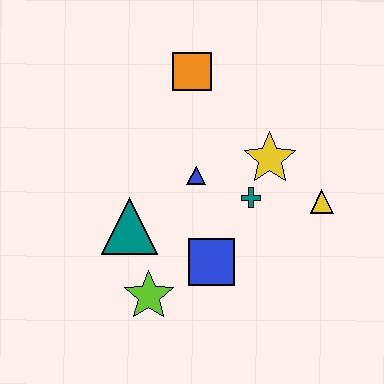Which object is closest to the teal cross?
The yellow star is closest to the teal cross.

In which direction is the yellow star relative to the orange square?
The yellow star is below the orange square.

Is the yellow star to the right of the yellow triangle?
No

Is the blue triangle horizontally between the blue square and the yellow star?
No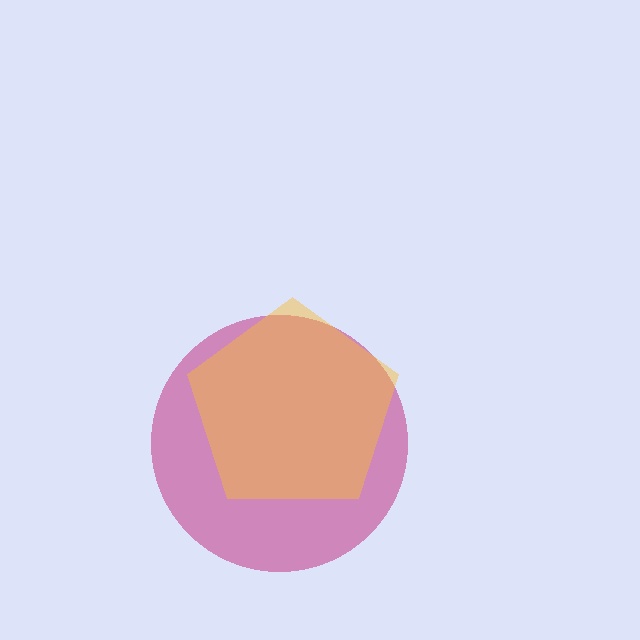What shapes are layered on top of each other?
The layered shapes are: a magenta circle, a yellow pentagon.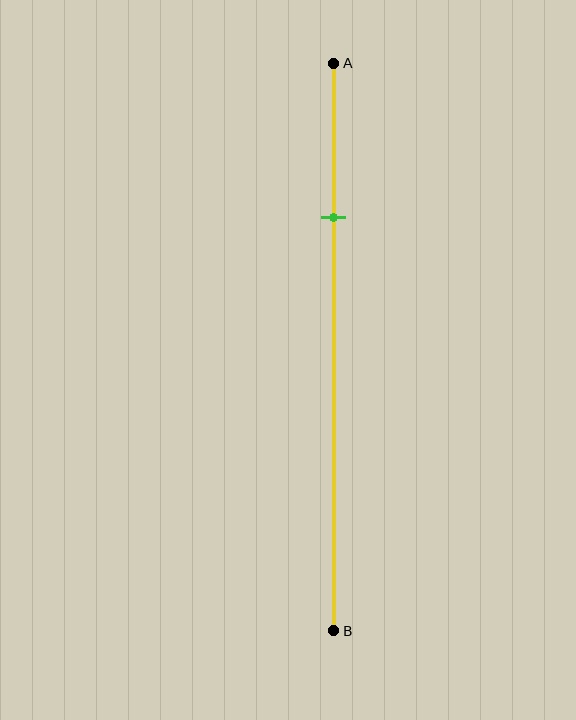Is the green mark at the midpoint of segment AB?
No, the mark is at about 25% from A, not at the 50% midpoint.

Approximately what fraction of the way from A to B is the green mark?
The green mark is approximately 25% of the way from A to B.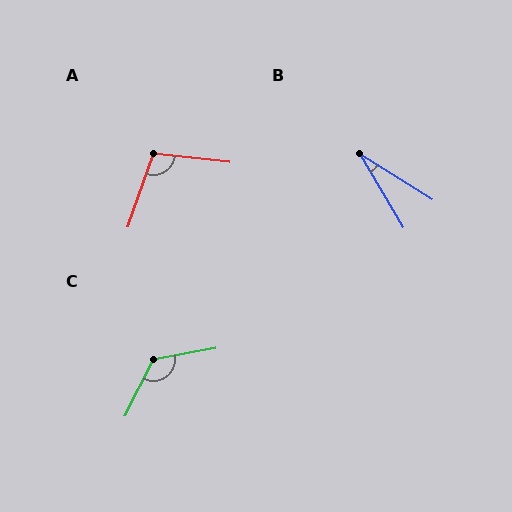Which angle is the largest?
C, at approximately 127 degrees.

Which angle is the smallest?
B, at approximately 27 degrees.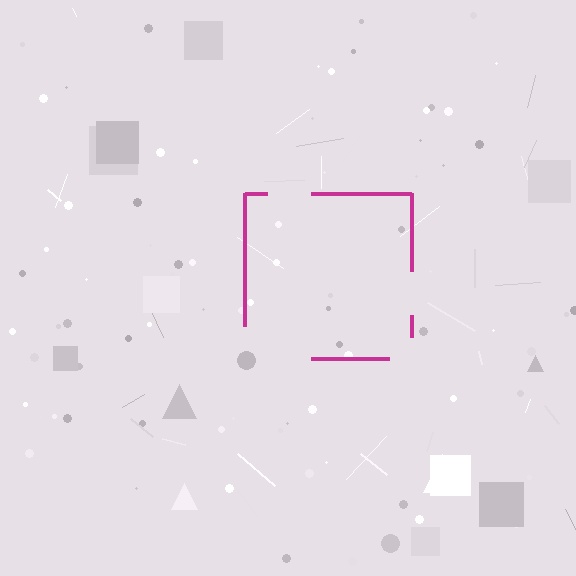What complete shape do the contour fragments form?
The contour fragments form a square.